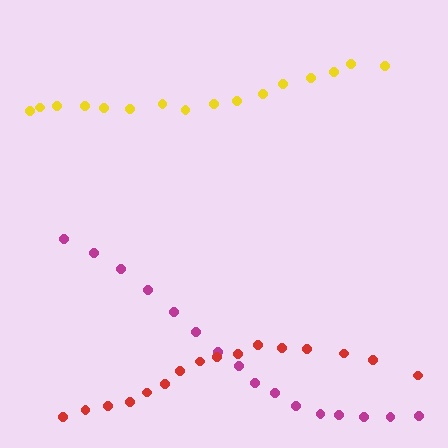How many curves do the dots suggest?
There are 3 distinct paths.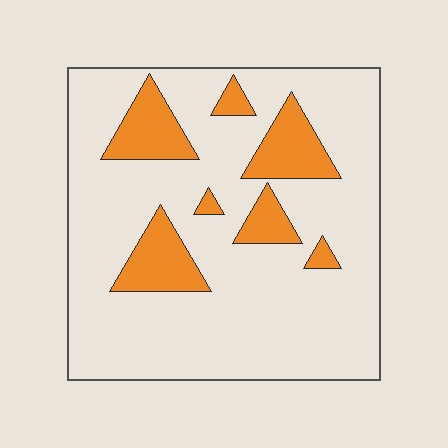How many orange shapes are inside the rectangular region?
7.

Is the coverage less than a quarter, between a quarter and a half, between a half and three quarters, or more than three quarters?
Less than a quarter.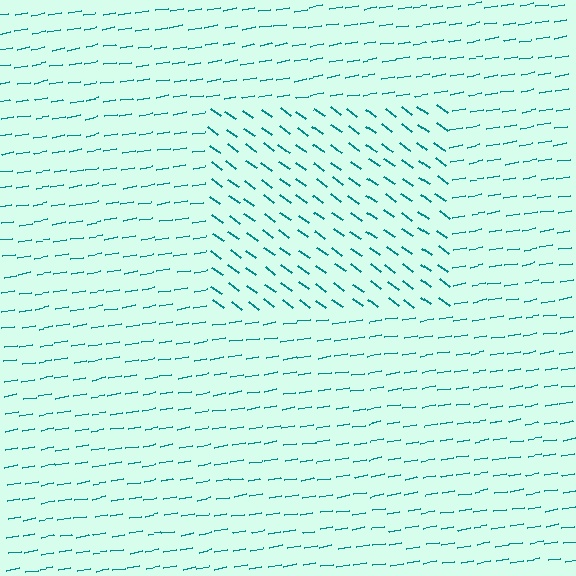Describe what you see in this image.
The image is filled with small teal line segments. A rectangle region in the image has lines oriented differently from the surrounding lines, creating a visible texture boundary.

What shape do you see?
I see a rectangle.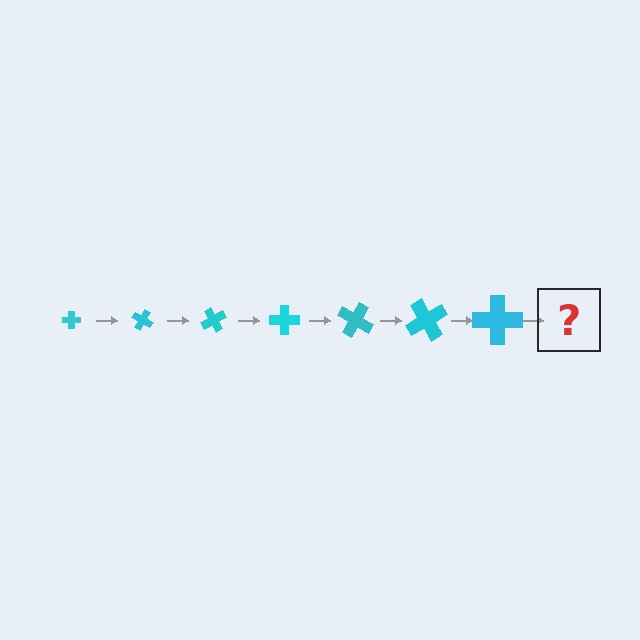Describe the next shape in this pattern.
It should be a cross, larger than the previous one and rotated 210 degrees from the start.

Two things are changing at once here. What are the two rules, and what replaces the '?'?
The two rules are that the cross grows larger each step and it rotates 30 degrees each step. The '?' should be a cross, larger than the previous one and rotated 210 degrees from the start.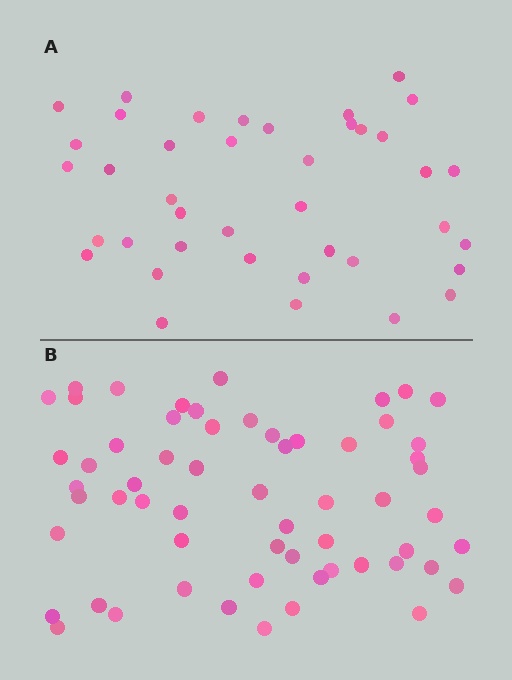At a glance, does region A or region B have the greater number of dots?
Region B (the bottom region) has more dots.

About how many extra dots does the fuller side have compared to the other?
Region B has approximately 20 more dots than region A.